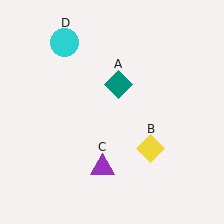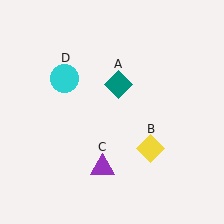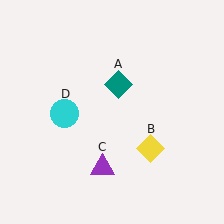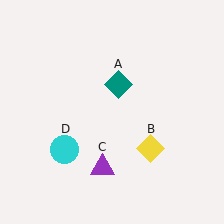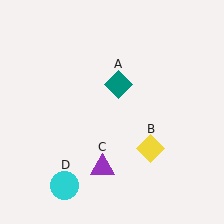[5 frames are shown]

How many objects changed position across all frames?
1 object changed position: cyan circle (object D).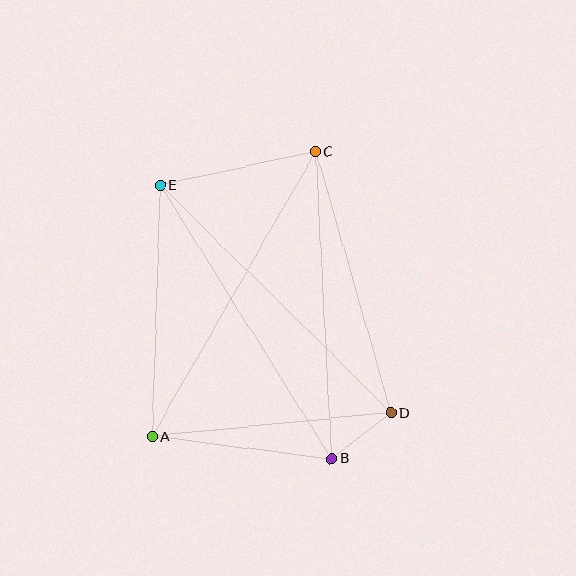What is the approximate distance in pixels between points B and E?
The distance between B and E is approximately 323 pixels.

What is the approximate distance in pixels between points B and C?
The distance between B and C is approximately 308 pixels.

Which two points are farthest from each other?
Points A and C are farthest from each other.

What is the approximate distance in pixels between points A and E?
The distance between A and E is approximately 251 pixels.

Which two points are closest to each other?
Points B and D are closest to each other.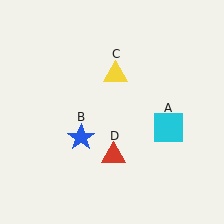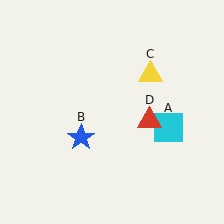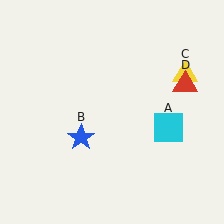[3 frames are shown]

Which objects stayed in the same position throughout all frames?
Cyan square (object A) and blue star (object B) remained stationary.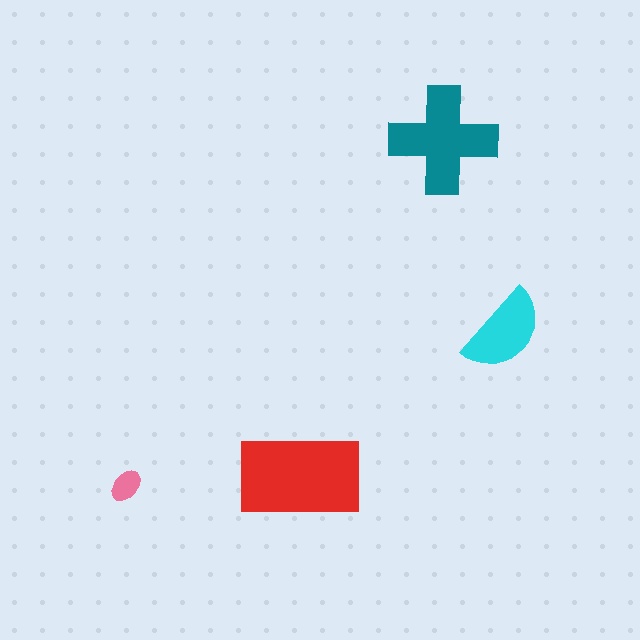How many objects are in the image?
There are 4 objects in the image.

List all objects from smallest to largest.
The pink ellipse, the cyan semicircle, the teal cross, the red rectangle.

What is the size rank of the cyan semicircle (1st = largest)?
3rd.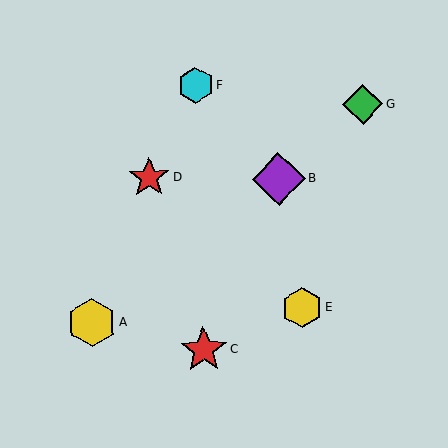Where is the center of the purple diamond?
The center of the purple diamond is at (279, 179).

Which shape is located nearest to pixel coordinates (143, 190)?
The red star (labeled D) at (149, 177) is nearest to that location.